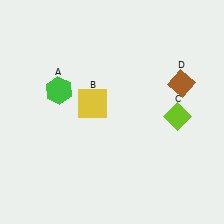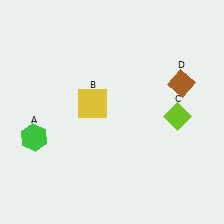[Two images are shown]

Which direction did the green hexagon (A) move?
The green hexagon (A) moved down.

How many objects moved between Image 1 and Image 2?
1 object moved between the two images.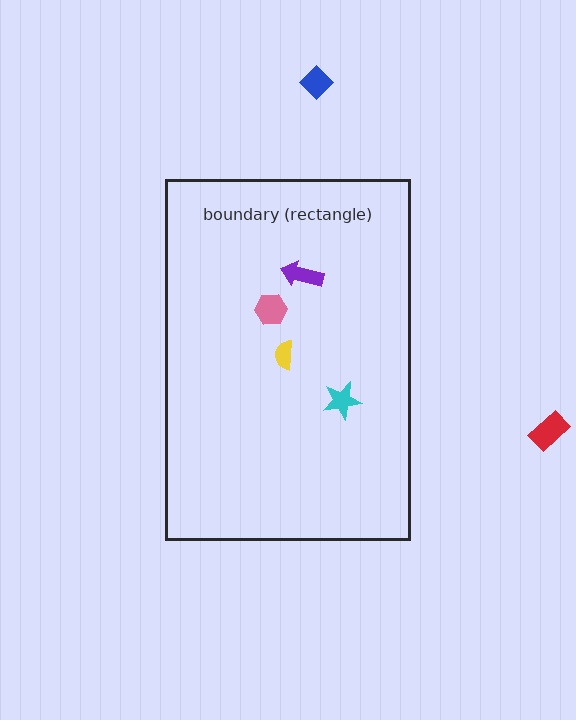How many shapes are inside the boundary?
4 inside, 2 outside.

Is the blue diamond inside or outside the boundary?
Outside.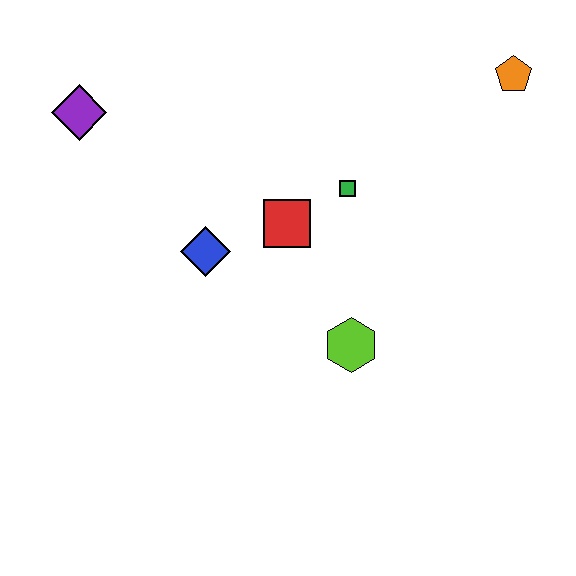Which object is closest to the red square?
The green square is closest to the red square.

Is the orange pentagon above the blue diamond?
Yes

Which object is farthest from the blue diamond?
The orange pentagon is farthest from the blue diamond.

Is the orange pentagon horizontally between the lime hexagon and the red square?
No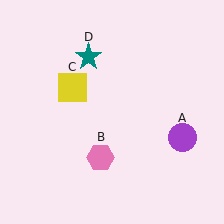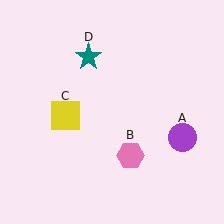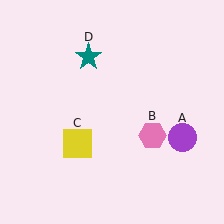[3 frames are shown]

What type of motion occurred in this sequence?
The pink hexagon (object B), yellow square (object C) rotated counterclockwise around the center of the scene.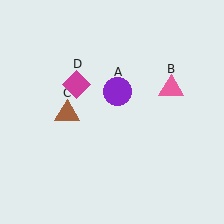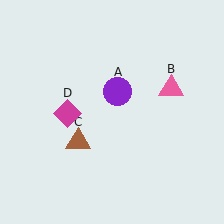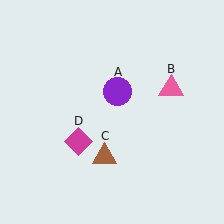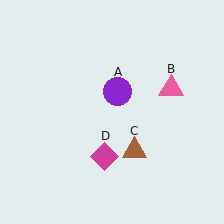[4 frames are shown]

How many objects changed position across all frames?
2 objects changed position: brown triangle (object C), magenta diamond (object D).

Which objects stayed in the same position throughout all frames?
Purple circle (object A) and pink triangle (object B) remained stationary.